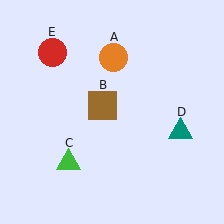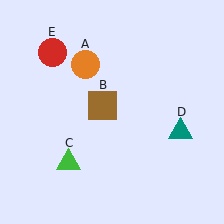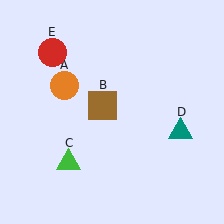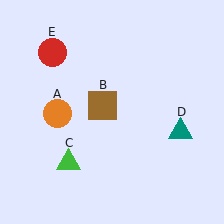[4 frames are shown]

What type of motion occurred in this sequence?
The orange circle (object A) rotated counterclockwise around the center of the scene.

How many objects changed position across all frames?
1 object changed position: orange circle (object A).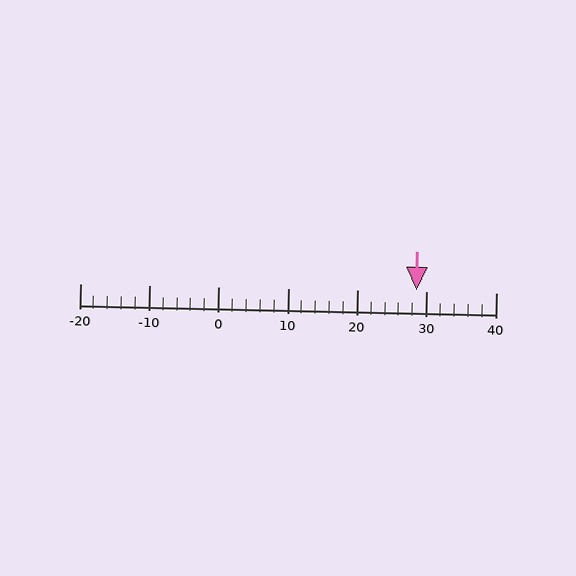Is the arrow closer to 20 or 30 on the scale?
The arrow is closer to 30.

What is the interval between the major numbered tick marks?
The major tick marks are spaced 10 units apart.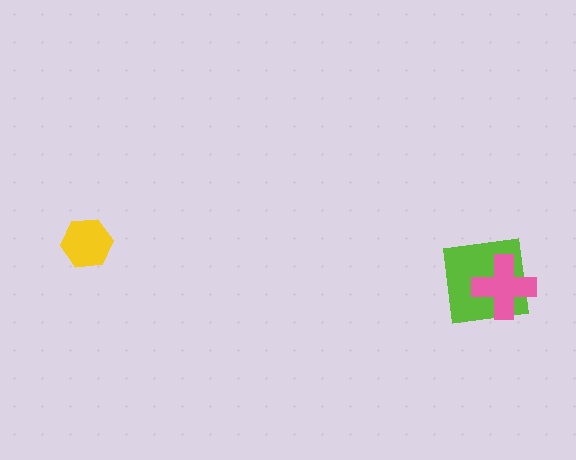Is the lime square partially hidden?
Yes, it is partially covered by another shape.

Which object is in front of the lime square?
The pink cross is in front of the lime square.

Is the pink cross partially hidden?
No, no other shape covers it.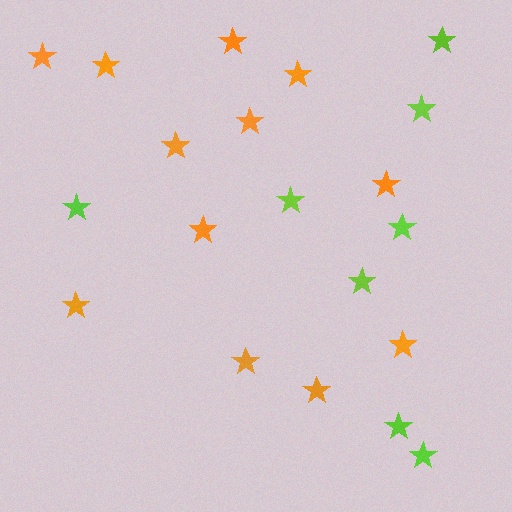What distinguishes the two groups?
There are 2 groups: one group of lime stars (8) and one group of orange stars (12).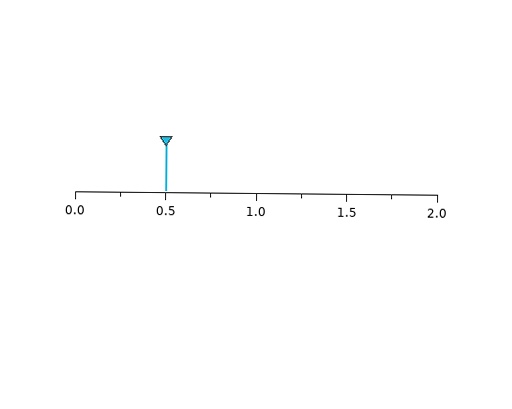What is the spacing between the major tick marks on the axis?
The major ticks are spaced 0.5 apart.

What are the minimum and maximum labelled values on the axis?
The axis runs from 0.0 to 2.0.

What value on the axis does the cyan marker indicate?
The marker indicates approximately 0.5.